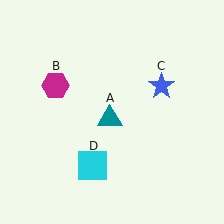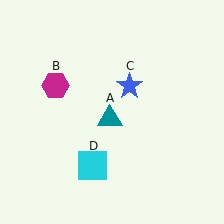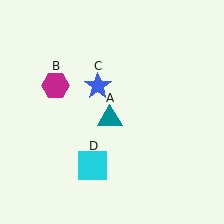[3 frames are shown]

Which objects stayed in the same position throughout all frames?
Teal triangle (object A) and magenta hexagon (object B) and cyan square (object D) remained stationary.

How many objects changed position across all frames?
1 object changed position: blue star (object C).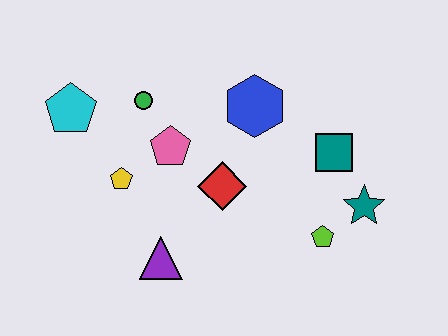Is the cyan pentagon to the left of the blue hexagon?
Yes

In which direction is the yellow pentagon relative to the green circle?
The yellow pentagon is below the green circle.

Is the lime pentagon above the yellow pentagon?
No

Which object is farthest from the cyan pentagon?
The teal star is farthest from the cyan pentagon.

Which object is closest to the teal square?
The teal star is closest to the teal square.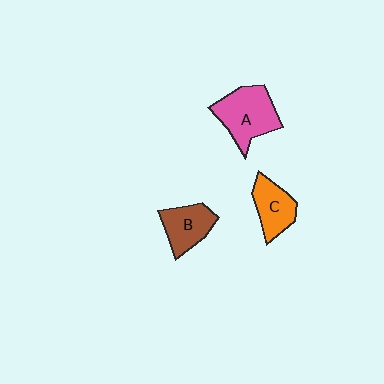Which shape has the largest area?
Shape A (pink).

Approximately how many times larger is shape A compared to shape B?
Approximately 1.4 times.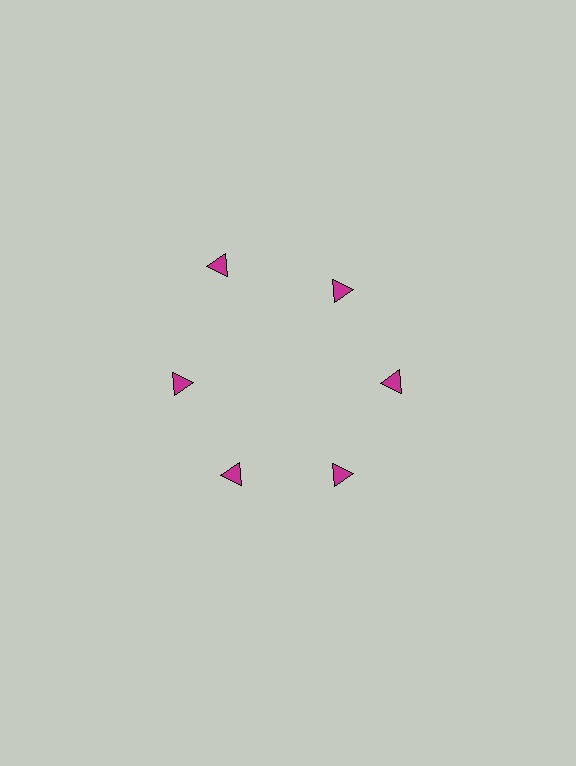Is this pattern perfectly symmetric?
No. The 6 magenta triangles are arranged in a ring, but one element near the 11 o'clock position is pushed outward from the center, breaking the 6-fold rotational symmetry.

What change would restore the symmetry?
The symmetry would be restored by moving it inward, back onto the ring so that all 6 triangles sit at equal angles and equal distance from the center.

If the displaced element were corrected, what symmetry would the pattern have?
It would have 6-fold rotational symmetry — the pattern would map onto itself every 60 degrees.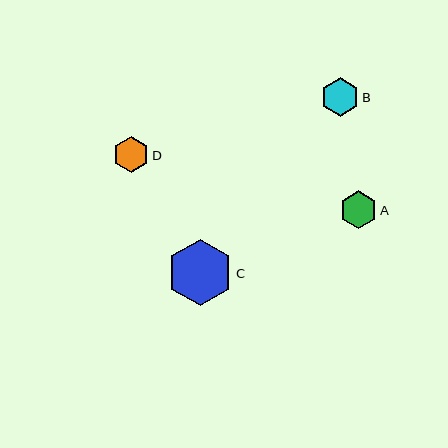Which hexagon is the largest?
Hexagon C is the largest with a size of approximately 66 pixels.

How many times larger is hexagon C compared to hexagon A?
Hexagon C is approximately 1.8 times the size of hexagon A.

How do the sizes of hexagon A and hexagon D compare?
Hexagon A and hexagon D are approximately the same size.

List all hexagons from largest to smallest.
From largest to smallest: C, B, A, D.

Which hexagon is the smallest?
Hexagon D is the smallest with a size of approximately 36 pixels.